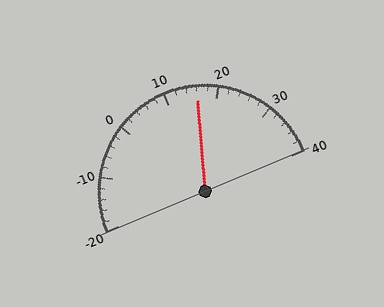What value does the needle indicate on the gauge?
The needle indicates approximately 16.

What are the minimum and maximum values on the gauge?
The gauge ranges from -20 to 40.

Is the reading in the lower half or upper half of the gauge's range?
The reading is in the upper half of the range (-20 to 40).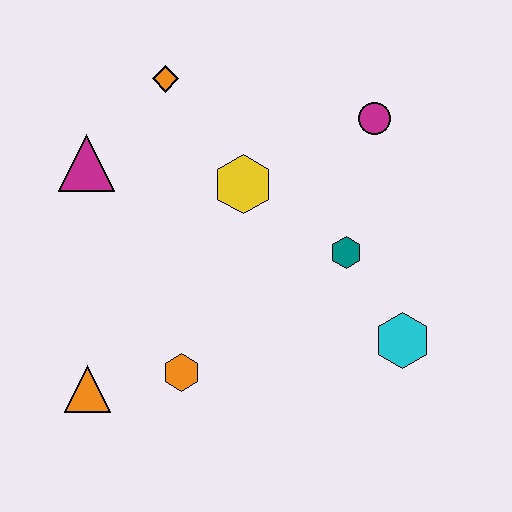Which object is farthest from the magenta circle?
The orange triangle is farthest from the magenta circle.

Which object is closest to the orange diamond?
The magenta triangle is closest to the orange diamond.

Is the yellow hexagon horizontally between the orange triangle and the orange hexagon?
No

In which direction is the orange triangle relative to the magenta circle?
The orange triangle is to the left of the magenta circle.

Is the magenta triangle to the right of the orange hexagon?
No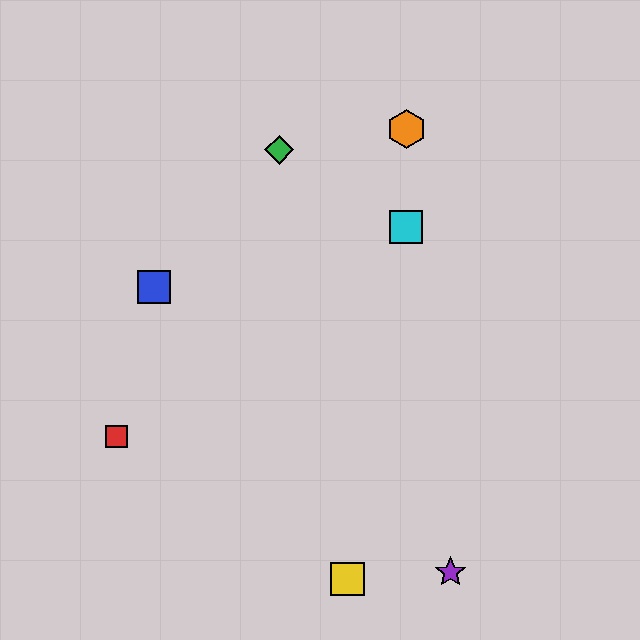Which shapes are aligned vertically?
The orange hexagon, the cyan square are aligned vertically.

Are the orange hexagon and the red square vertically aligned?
No, the orange hexagon is at x≈406 and the red square is at x≈117.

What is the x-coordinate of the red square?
The red square is at x≈117.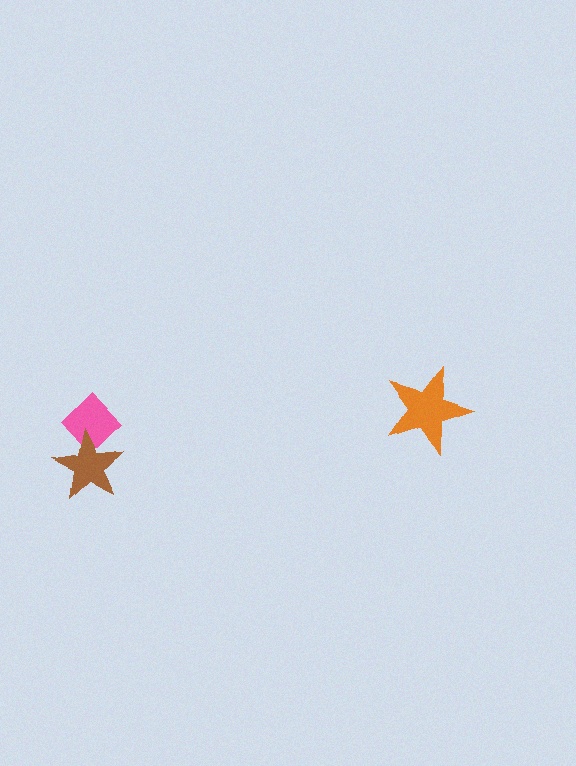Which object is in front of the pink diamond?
The brown star is in front of the pink diamond.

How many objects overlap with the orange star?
0 objects overlap with the orange star.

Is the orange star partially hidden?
No, no other shape covers it.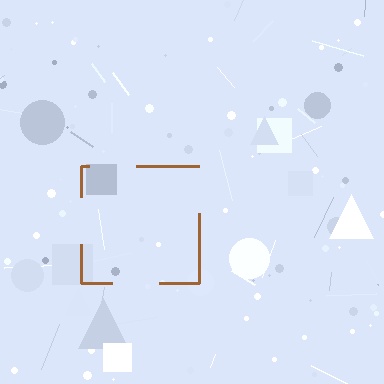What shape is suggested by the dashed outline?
The dashed outline suggests a square.